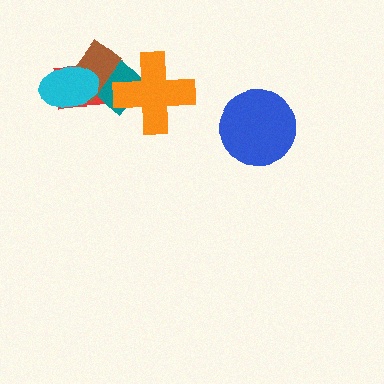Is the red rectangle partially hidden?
Yes, it is partially covered by another shape.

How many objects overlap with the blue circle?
0 objects overlap with the blue circle.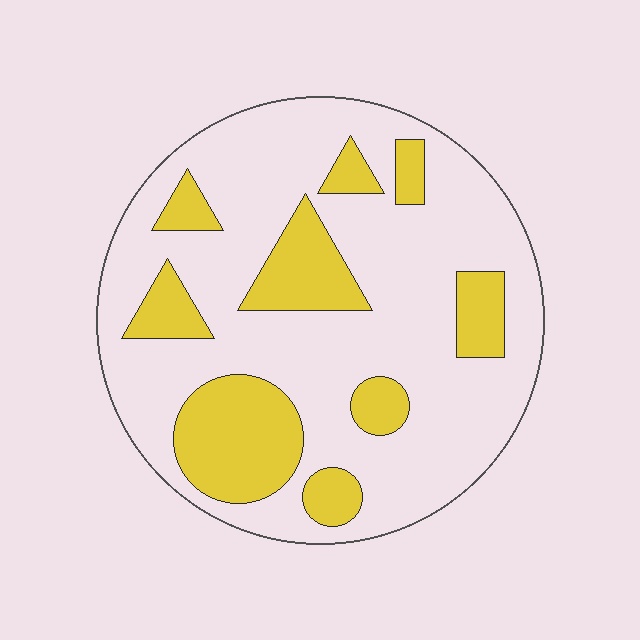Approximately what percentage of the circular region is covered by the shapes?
Approximately 25%.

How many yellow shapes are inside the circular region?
9.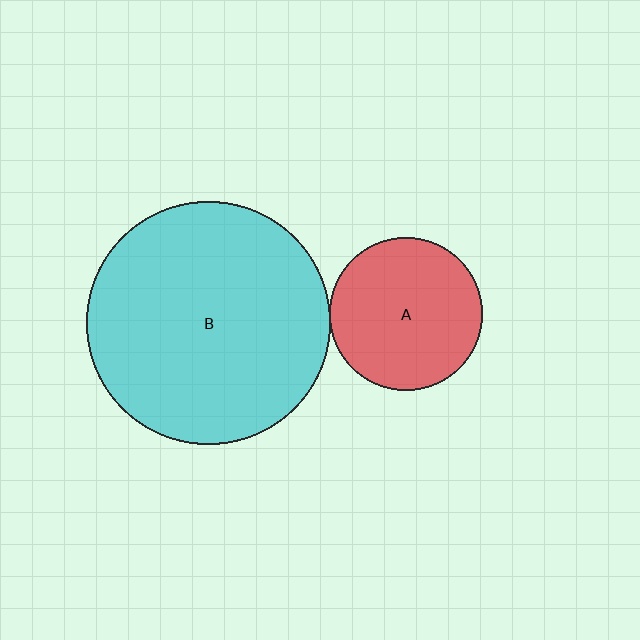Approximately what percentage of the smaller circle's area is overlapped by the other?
Approximately 5%.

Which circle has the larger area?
Circle B (cyan).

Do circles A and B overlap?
Yes.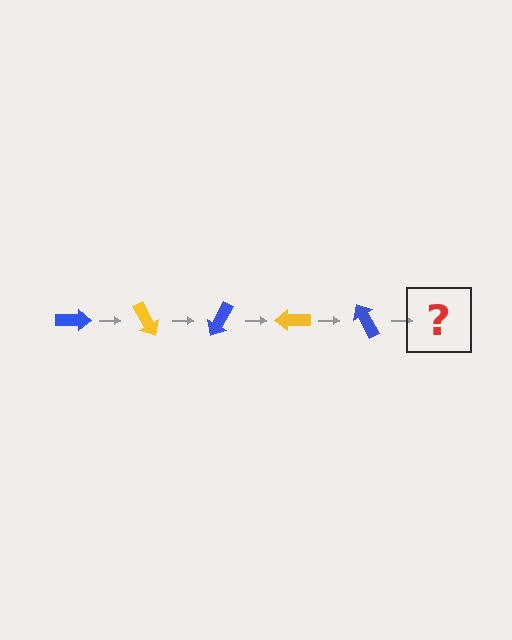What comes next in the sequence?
The next element should be a yellow arrow, rotated 300 degrees from the start.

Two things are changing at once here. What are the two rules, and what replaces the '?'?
The two rules are that it rotates 60 degrees each step and the color cycles through blue and yellow. The '?' should be a yellow arrow, rotated 300 degrees from the start.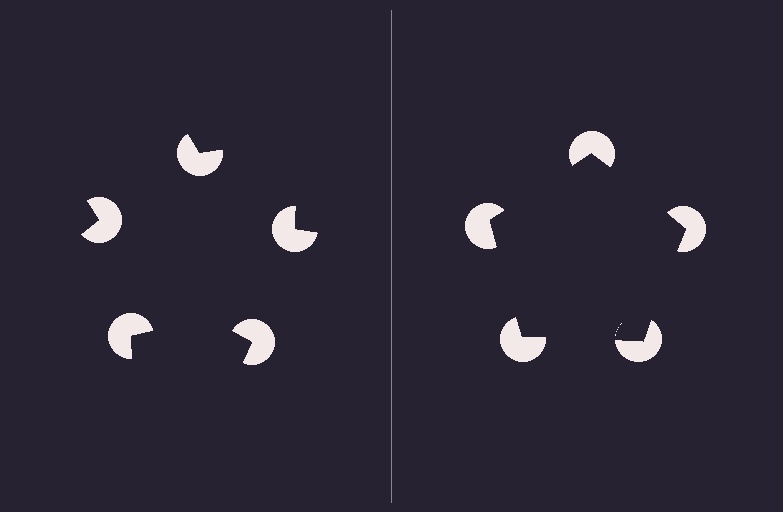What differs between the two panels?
The pac-man discs are positioned identically on both sides; only the wedge orientations differ. On the right they align to a pentagon; on the left they are misaligned.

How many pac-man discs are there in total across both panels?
10 — 5 on each side.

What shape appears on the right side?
An illusory pentagon.